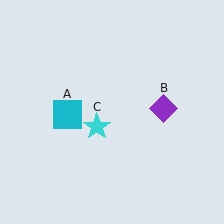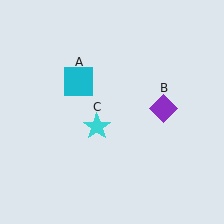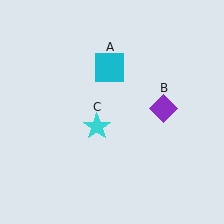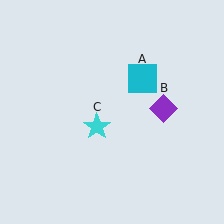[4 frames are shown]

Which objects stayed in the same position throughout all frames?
Purple diamond (object B) and cyan star (object C) remained stationary.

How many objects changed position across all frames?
1 object changed position: cyan square (object A).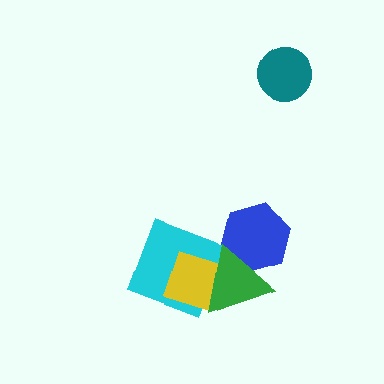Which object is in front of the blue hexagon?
The green triangle is in front of the blue hexagon.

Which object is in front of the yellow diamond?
The green triangle is in front of the yellow diamond.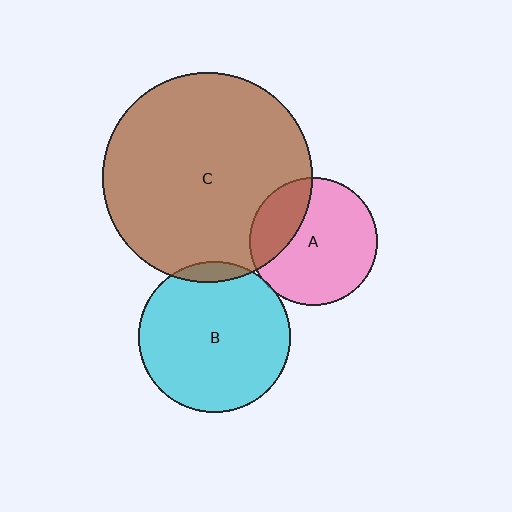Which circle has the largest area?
Circle C (brown).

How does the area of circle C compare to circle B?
Approximately 1.9 times.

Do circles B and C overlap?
Yes.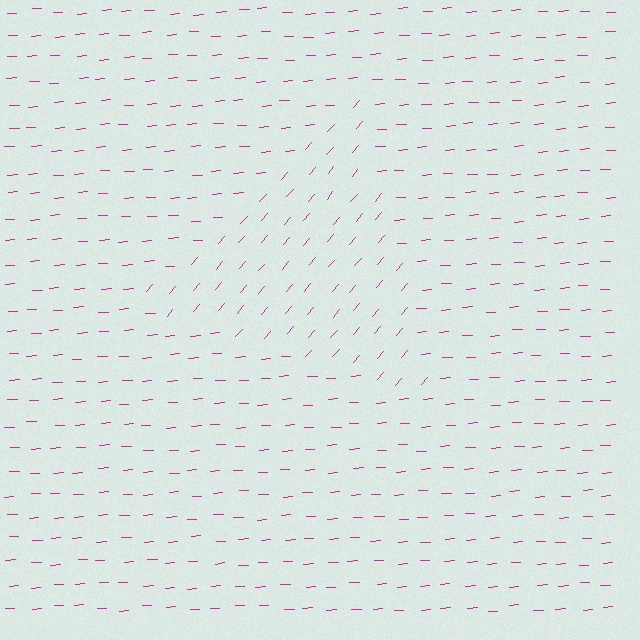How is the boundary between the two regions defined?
The boundary is defined purely by a change in line orientation (approximately 45 degrees difference). All lines are the same color and thickness.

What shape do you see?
I see a triangle.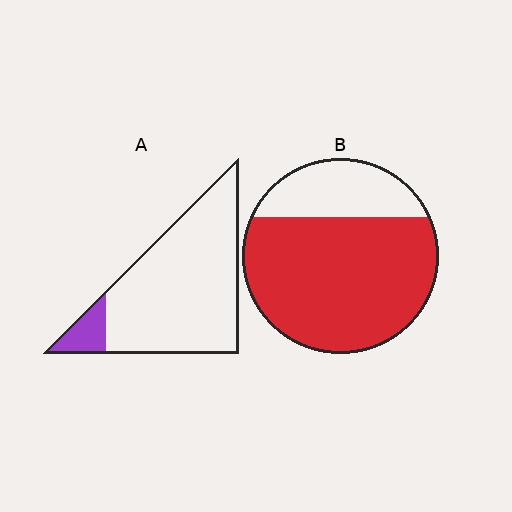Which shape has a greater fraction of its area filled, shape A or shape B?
Shape B.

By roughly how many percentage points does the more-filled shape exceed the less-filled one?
By roughly 65 percentage points (B over A).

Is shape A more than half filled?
No.